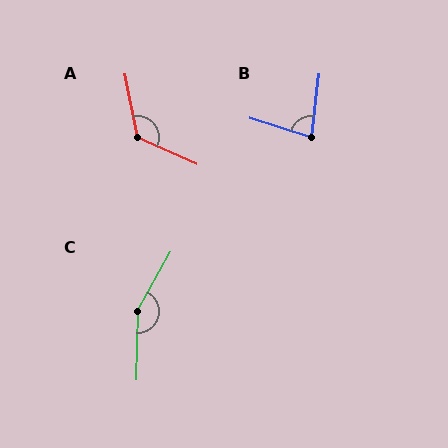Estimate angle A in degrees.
Approximately 126 degrees.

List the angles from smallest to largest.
B (80°), A (126°), C (152°).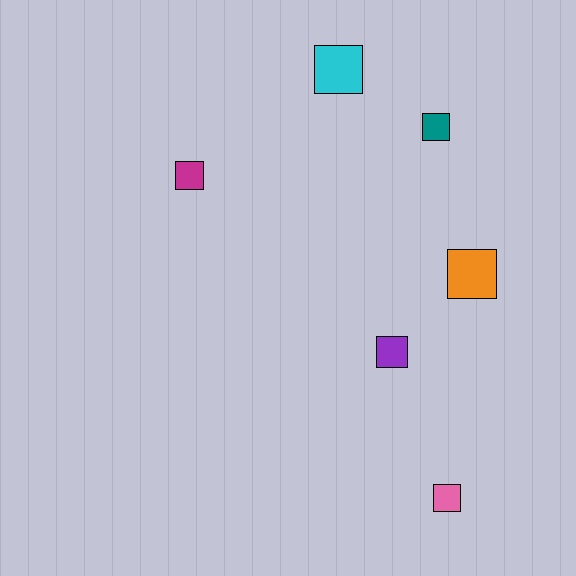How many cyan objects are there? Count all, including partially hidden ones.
There is 1 cyan object.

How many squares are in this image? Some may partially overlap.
There are 6 squares.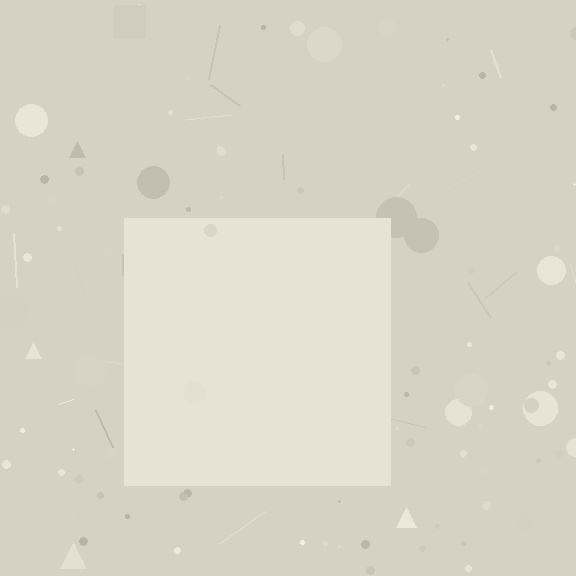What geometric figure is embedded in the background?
A square is embedded in the background.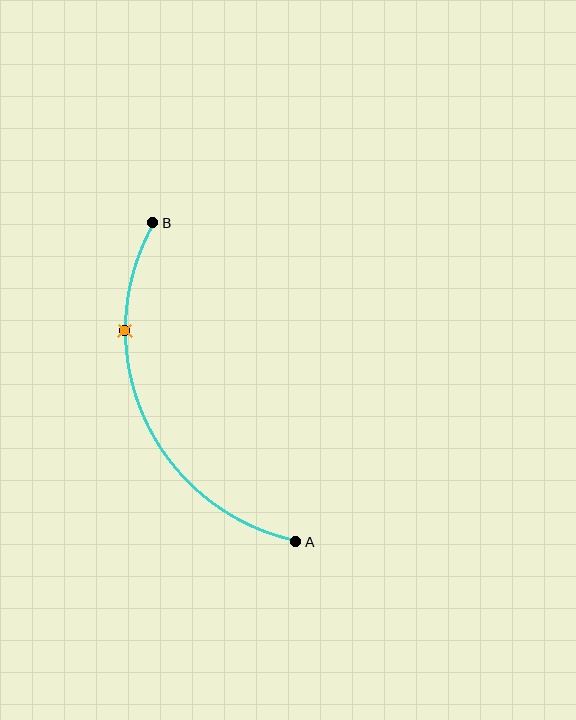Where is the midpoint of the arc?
The arc midpoint is the point on the curve farthest from the straight line joining A and B. It sits to the left of that line.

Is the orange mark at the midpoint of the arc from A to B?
No. The orange mark lies on the arc but is closer to endpoint B. The arc midpoint would be at the point on the curve equidistant along the arc from both A and B.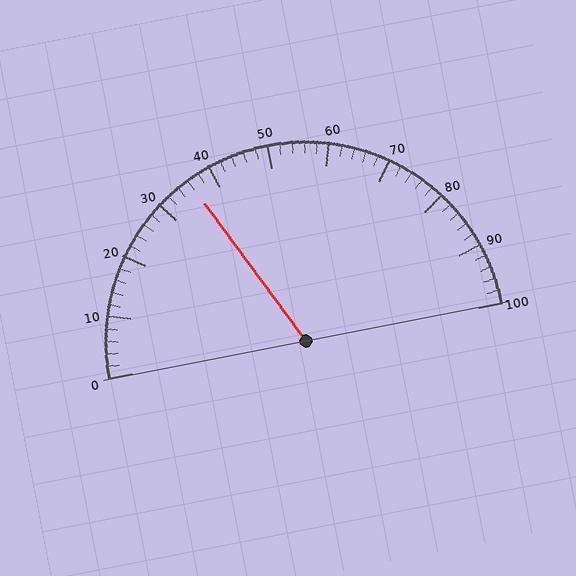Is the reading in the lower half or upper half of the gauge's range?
The reading is in the lower half of the range (0 to 100).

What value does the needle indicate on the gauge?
The needle indicates approximately 36.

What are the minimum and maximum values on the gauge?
The gauge ranges from 0 to 100.